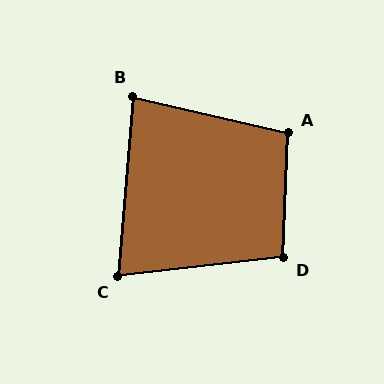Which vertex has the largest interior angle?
A, at approximately 101 degrees.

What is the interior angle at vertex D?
Approximately 98 degrees (obtuse).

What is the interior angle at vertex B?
Approximately 82 degrees (acute).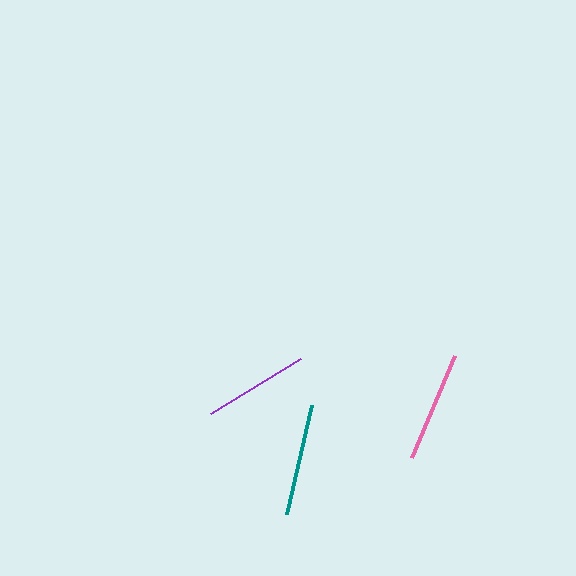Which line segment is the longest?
The teal line is the longest at approximately 112 pixels.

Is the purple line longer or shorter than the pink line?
The pink line is longer than the purple line.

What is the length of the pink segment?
The pink segment is approximately 110 pixels long.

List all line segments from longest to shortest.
From longest to shortest: teal, pink, purple.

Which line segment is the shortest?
The purple line is the shortest at approximately 106 pixels.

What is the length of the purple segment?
The purple segment is approximately 106 pixels long.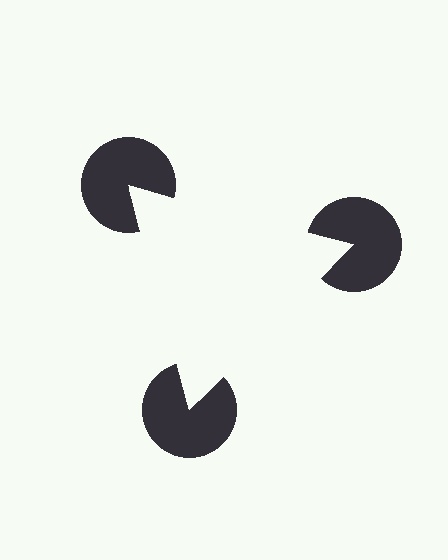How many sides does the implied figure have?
3 sides.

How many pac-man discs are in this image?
There are 3 — one at each vertex of the illusory triangle.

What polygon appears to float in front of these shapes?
An illusory triangle — its edges are inferred from the aligned wedge cuts in the pac-man discs, not physically drawn.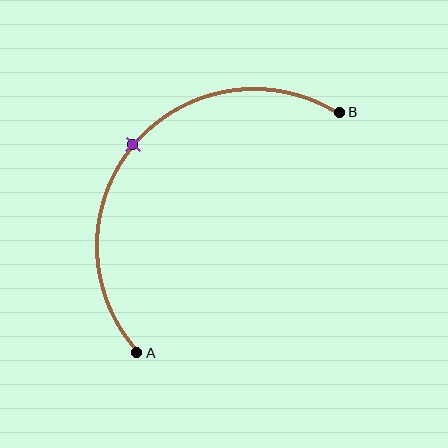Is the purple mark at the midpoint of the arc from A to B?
Yes. The purple mark lies on the arc at equal arc-length from both A and B — it is the arc midpoint.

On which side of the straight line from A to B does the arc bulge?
The arc bulges above and to the left of the straight line connecting A and B.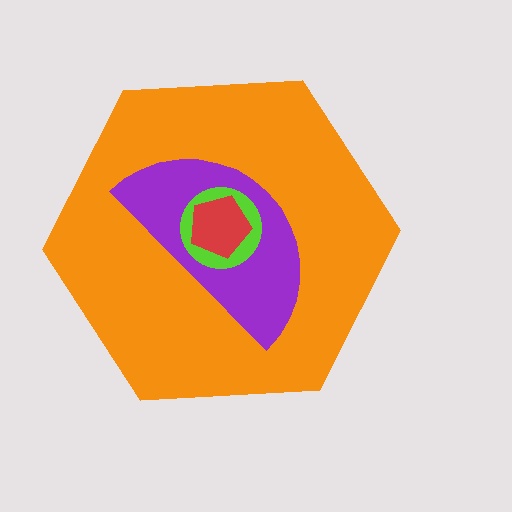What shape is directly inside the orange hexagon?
The purple semicircle.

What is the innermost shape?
The red pentagon.